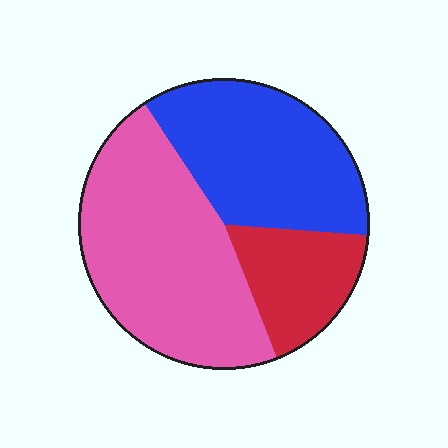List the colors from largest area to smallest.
From largest to smallest: pink, blue, red.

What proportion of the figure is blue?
Blue covers roughly 35% of the figure.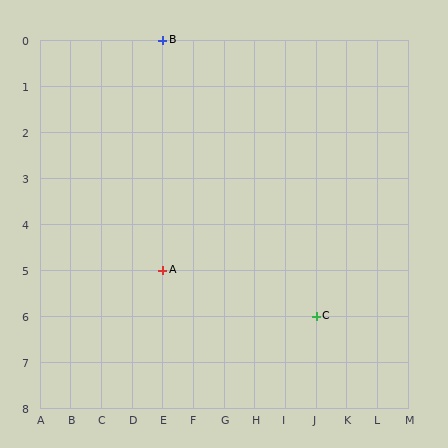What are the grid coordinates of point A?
Point A is at grid coordinates (E, 5).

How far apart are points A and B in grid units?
Points A and B are 5 rows apart.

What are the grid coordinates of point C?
Point C is at grid coordinates (J, 6).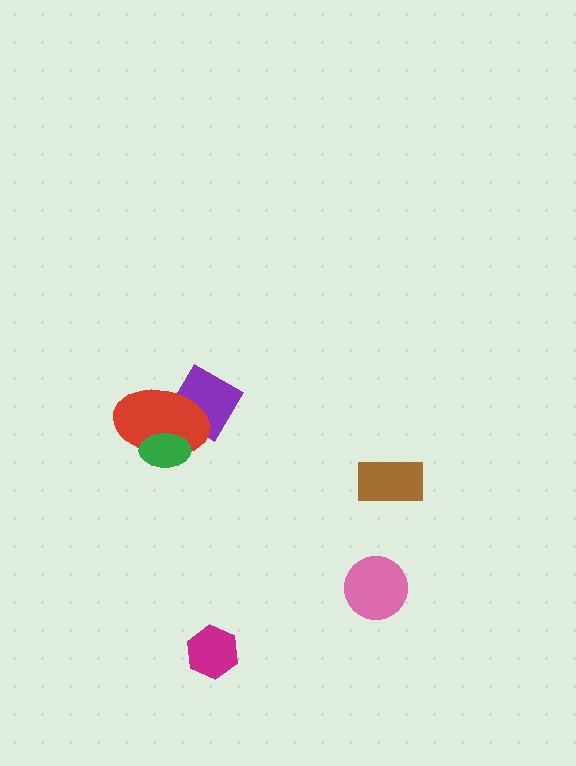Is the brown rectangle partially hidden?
No, no other shape covers it.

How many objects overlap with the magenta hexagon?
0 objects overlap with the magenta hexagon.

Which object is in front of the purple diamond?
The red ellipse is in front of the purple diamond.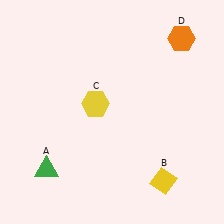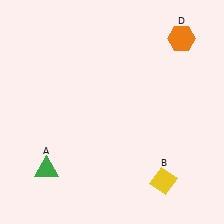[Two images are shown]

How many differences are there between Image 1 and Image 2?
There is 1 difference between the two images.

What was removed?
The yellow hexagon (C) was removed in Image 2.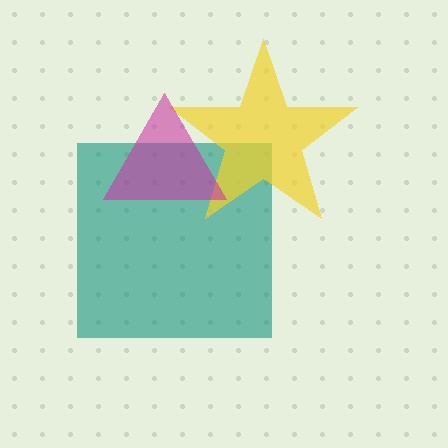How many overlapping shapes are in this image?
There are 3 overlapping shapes in the image.